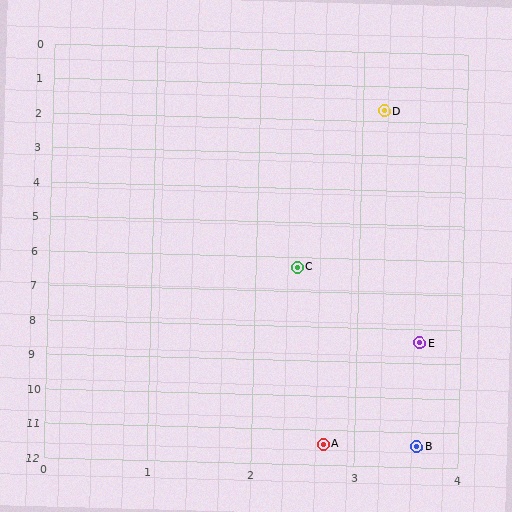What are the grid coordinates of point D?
Point D is at approximately (3.2, 1.7).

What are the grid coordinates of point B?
Point B is at approximately (3.6, 11.4).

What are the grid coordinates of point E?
Point E is at approximately (3.6, 8.4).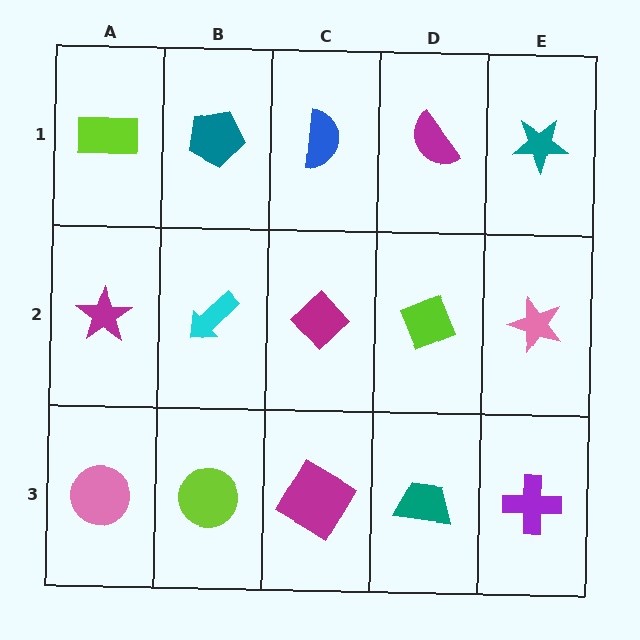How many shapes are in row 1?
5 shapes.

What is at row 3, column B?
A lime circle.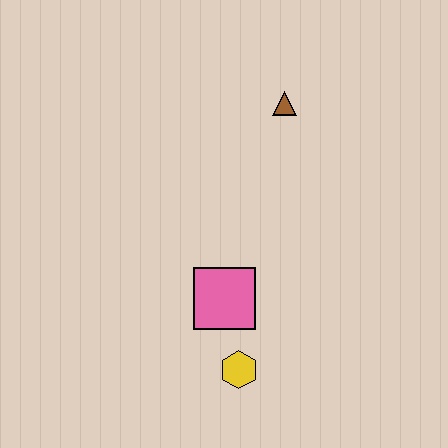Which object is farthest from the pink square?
The brown triangle is farthest from the pink square.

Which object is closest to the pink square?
The yellow hexagon is closest to the pink square.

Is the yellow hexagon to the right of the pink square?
Yes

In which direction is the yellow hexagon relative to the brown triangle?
The yellow hexagon is below the brown triangle.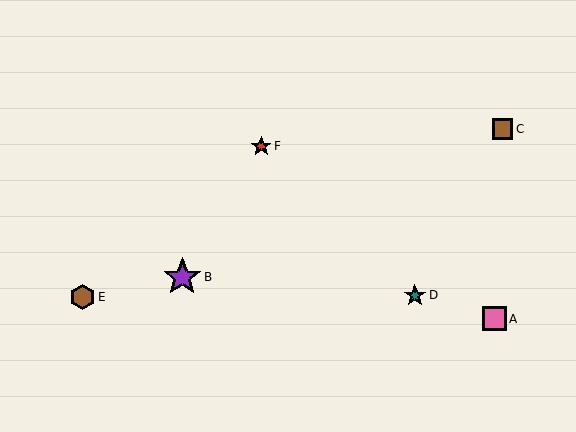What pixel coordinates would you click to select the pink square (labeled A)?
Click at (494, 319) to select the pink square A.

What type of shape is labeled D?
Shape D is a teal star.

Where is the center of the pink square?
The center of the pink square is at (494, 319).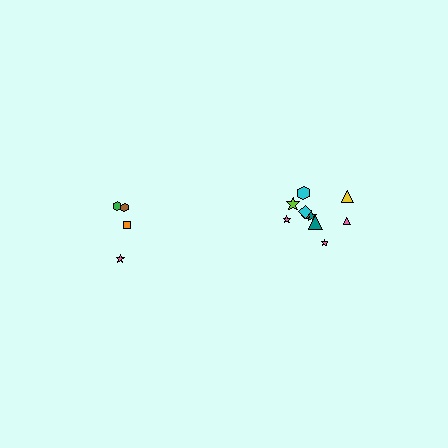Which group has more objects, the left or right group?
The right group.